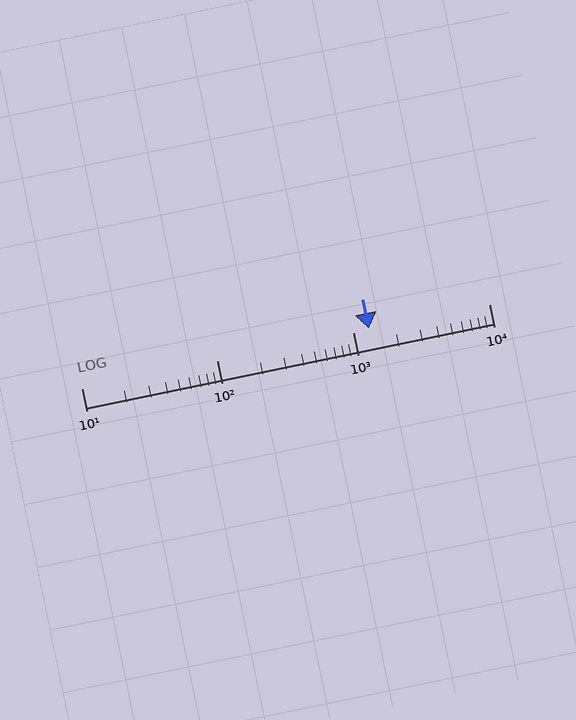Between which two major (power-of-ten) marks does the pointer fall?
The pointer is between 1000 and 10000.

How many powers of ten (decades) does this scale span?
The scale spans 3 decades, from 10 to 10000.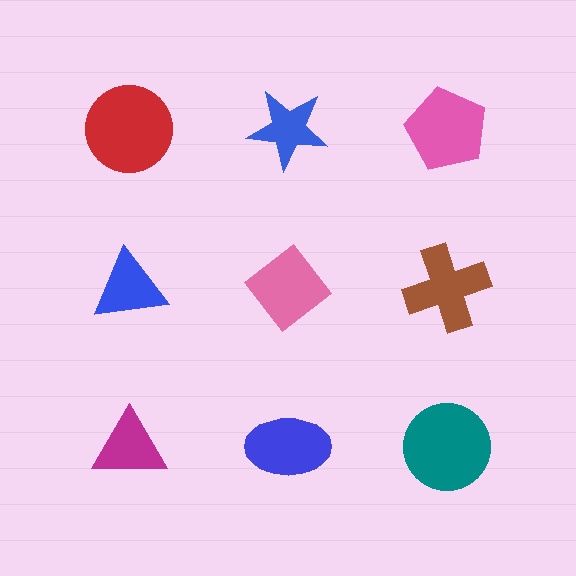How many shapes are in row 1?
3 shapes.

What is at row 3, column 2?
A blue ellipse.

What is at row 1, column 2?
A blue star.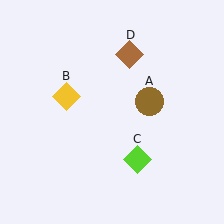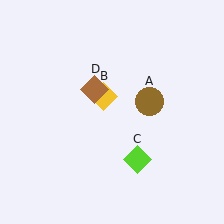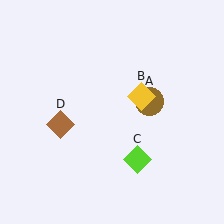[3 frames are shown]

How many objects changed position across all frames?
2 objects changed position: yellow diamond (object B), brown diamond (object D).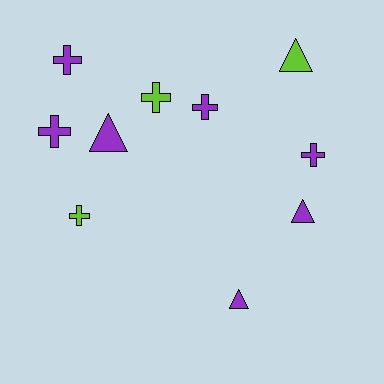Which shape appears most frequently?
Cross, with 6 objects.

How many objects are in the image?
There are 10 objects.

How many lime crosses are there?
There are 2 lime crosses.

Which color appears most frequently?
Purple, with 7 objects.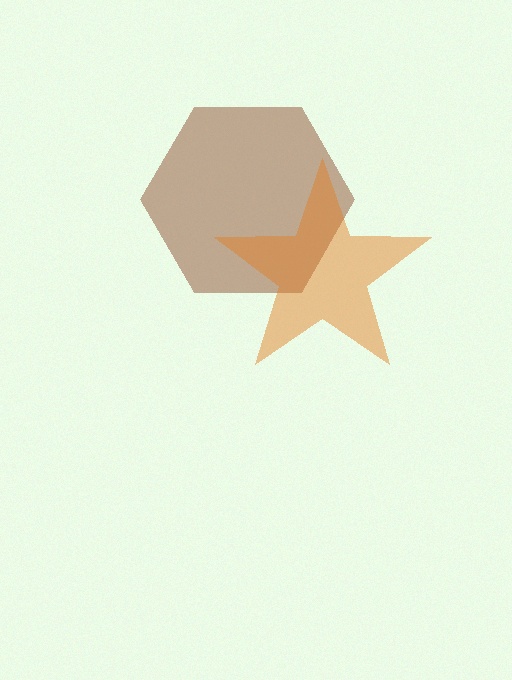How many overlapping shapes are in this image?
There are 2 overlapping shapes in the image.